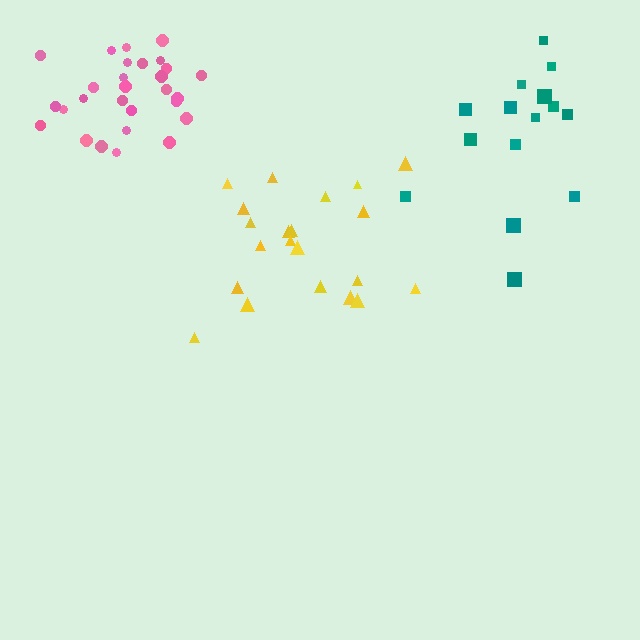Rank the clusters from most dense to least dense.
pink, yellow, teal.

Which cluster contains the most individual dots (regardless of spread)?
Pink (28).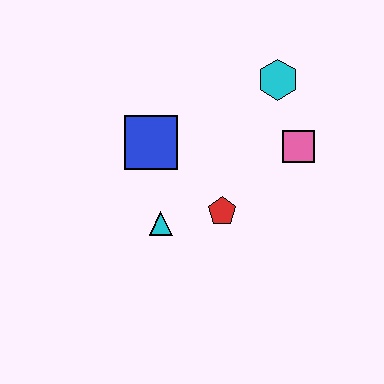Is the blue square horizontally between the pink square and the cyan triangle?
No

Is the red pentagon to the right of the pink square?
No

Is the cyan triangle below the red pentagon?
Yes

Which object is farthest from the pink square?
The cyan triangle is farthest from the pink square.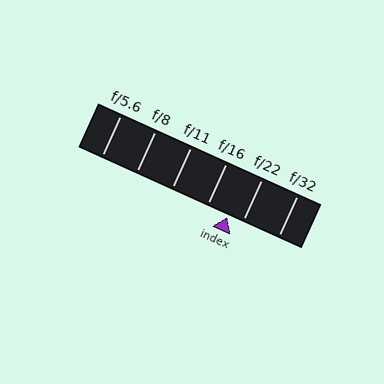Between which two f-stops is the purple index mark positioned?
The index mark is between f/16 and f/22.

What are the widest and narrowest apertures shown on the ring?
The widest aperture shown is f/5.6 and the narrowest is f/32.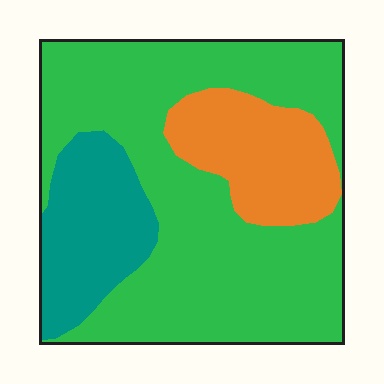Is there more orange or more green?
Green.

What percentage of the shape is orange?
Orange covers roughly 20% of the shape.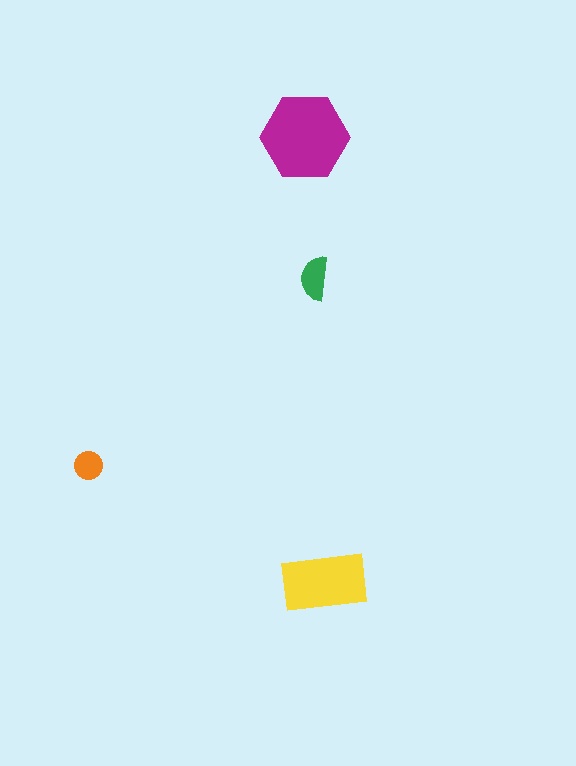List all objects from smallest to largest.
The orange circle, the green semicircle, the yellow rectangle, the magenta hexagon.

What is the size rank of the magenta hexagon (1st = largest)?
1st.